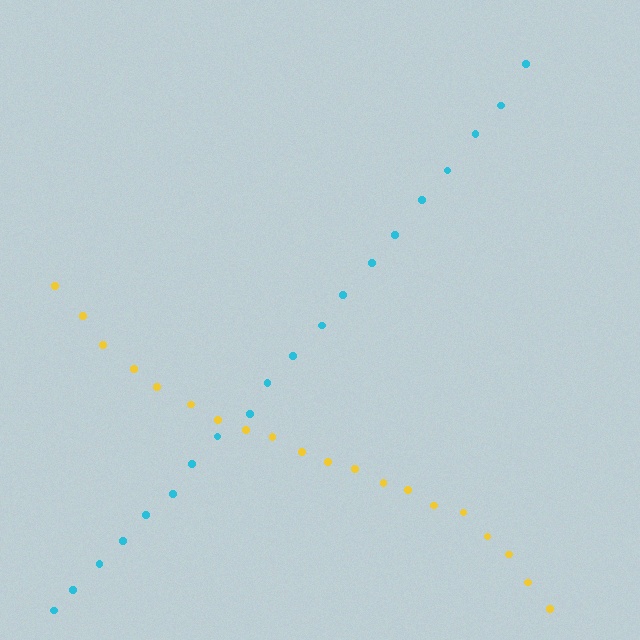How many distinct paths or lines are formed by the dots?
There are 2 distinct paths.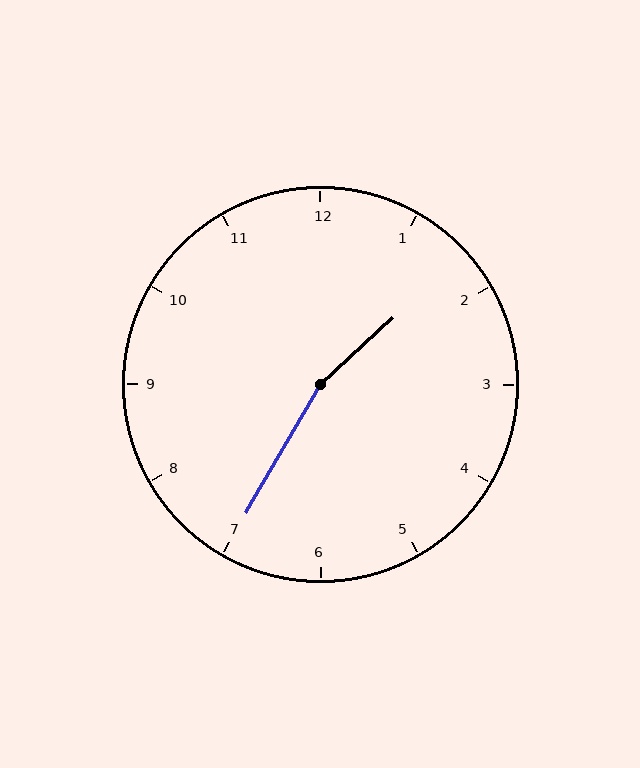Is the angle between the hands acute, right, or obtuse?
It is obtuse.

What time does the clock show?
1:35.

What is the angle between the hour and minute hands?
Approximately 162 degrees.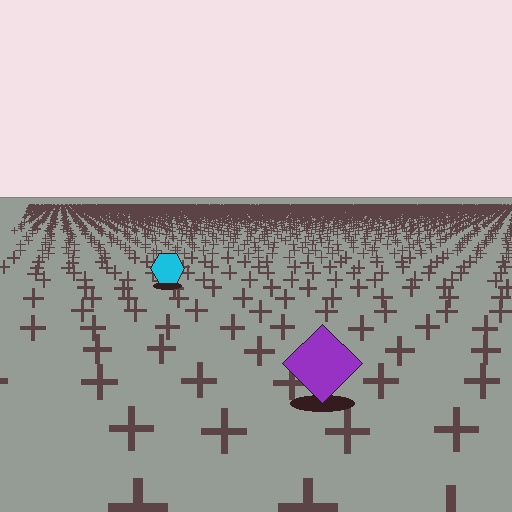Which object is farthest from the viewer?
The cyan hexagon is farthest from the viewer. It appears smaller and the ground texture around it is denser.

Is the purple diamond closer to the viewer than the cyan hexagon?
Yes. The purple diamond is closer — you can tell from the texture gradient: the ground texture is coarser near it.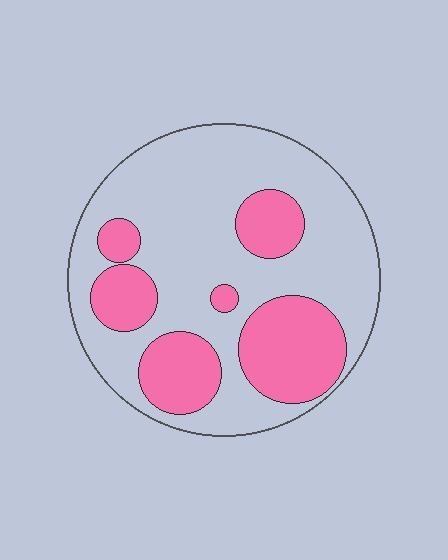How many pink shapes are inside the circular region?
6.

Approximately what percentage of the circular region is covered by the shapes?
Approximately 30%.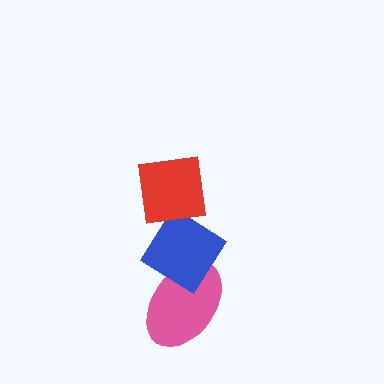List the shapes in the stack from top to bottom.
From top to bottom: the red square, the blue diamond, the pink ellipse.